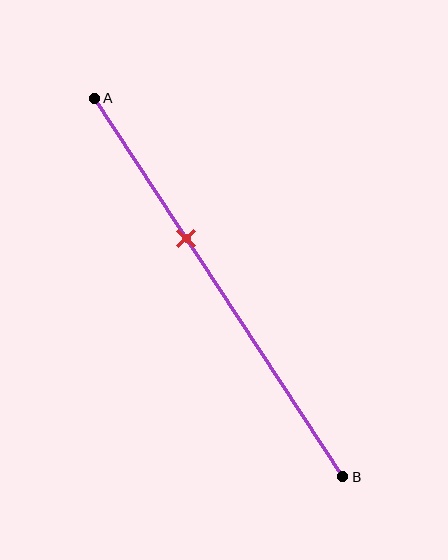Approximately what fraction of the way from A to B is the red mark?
The red mark is approximately 35% of the way from A to B.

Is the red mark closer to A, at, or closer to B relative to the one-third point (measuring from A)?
The red mark is closer to point B than the one-third point of segment AB.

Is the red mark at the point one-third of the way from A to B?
No, the mark is at about 35% from A, not at the 33% one-third point.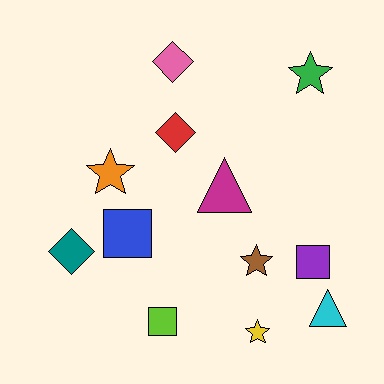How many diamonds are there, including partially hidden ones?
There are 3 diamonds.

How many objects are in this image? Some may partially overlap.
There are 12 objects.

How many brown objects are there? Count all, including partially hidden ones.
There is 1 brown object.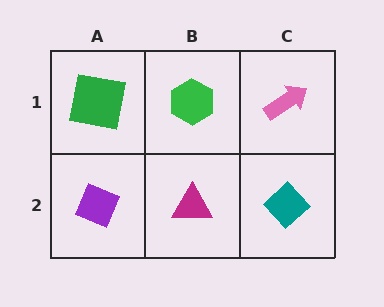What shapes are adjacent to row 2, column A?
A green square (row 1, column A), a magenta triangle (row 2, column B).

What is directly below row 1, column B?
A magenta triangle.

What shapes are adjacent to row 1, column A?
A purple diamond (row 2, column A), a green hexagon (row 1, column B).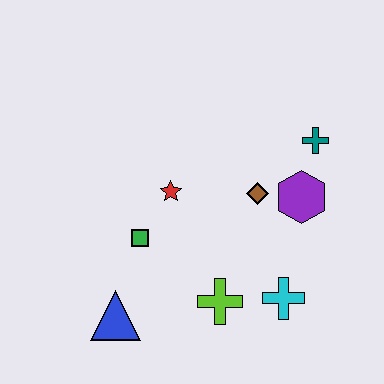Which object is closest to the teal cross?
The purple hexagon is closest to the teal cross.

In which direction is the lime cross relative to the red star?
The lime cross is below the red star.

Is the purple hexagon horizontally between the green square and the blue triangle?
No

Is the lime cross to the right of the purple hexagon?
No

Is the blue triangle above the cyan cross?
No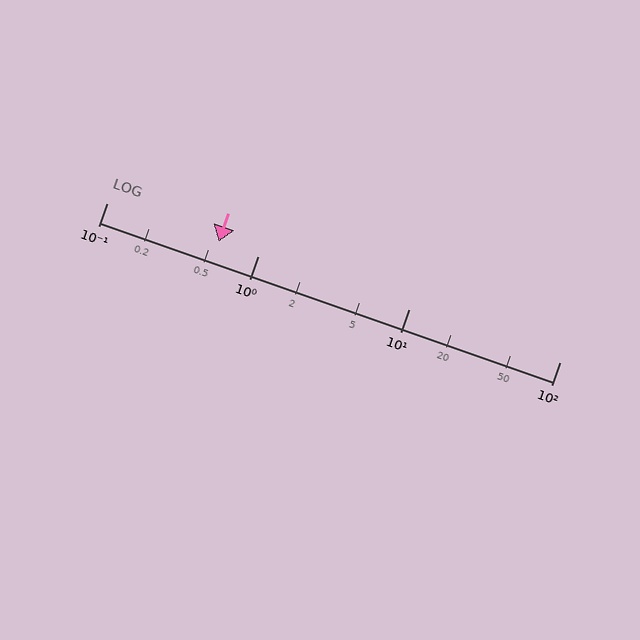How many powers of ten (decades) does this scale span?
The scale spans 3 decades, from 0.1 to 100.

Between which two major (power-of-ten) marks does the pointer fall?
The pointer is between 0.1 and 1.